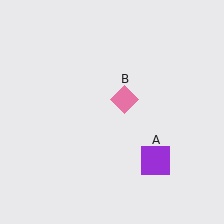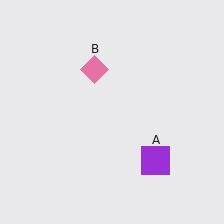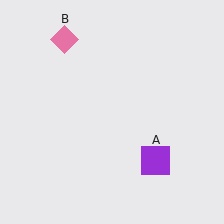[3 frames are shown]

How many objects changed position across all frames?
1 object changed position: pink diamond (object B).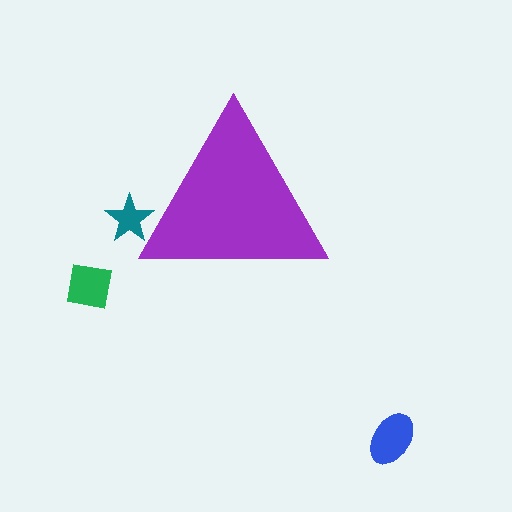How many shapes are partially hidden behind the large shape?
1 shape is partially hidden.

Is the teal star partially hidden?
Yes, the teal star is partially hidden behind the purple triangle.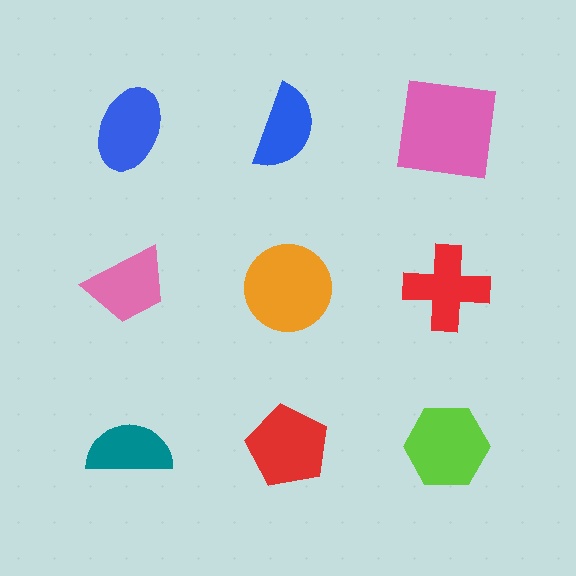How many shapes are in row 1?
3 shapes.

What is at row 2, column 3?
A red cross.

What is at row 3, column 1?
A teal semicircle.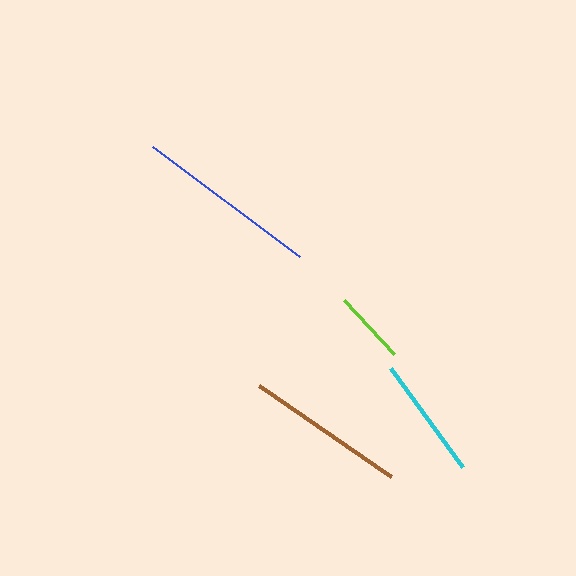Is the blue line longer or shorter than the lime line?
The blue line is longer than the lime line.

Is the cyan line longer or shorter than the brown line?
The brown line is longer than the cyan line.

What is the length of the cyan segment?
The cyan segment is approximately 123 pixels long.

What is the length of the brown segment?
The brown segment is approximately 161 pixels long.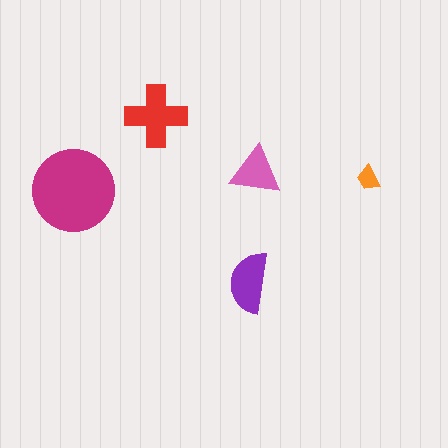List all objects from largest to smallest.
The magenta circle, the red cross, the purple semicircle, the pink triangle, the orange trapezoid.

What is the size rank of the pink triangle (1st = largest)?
4th.